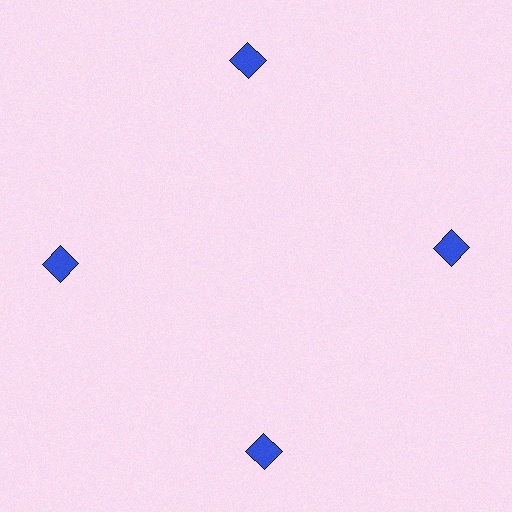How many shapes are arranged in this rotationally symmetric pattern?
There are 4 shapes, arranged in 4 groups of 1.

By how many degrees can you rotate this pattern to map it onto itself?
The pattern maps onto itself every 90 degrees of rotation.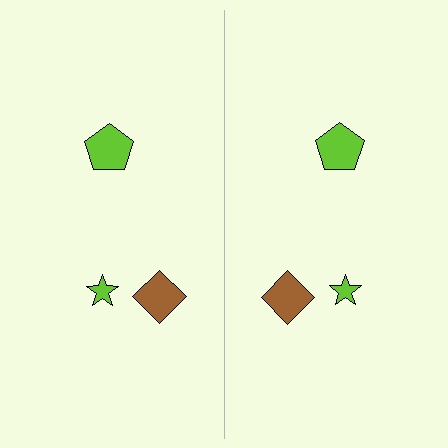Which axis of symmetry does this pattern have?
The pattern has a vertical axis of symmetry running through the center of the image.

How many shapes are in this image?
There are 6 shapes in this image.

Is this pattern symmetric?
Yes, this pattern has bilateral (reflection) symmetry.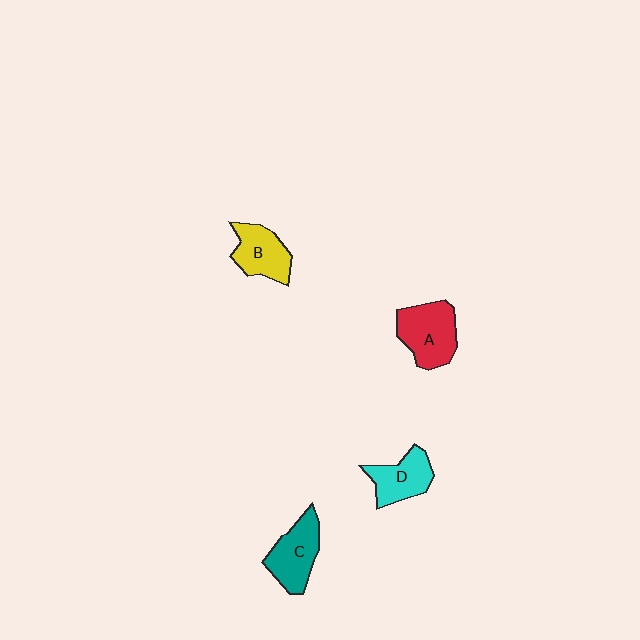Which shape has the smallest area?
Shape D (cyan).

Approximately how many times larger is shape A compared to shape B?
Approximately 1.2 times.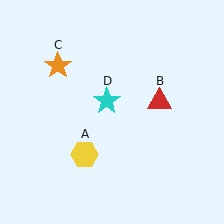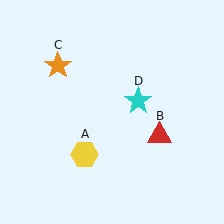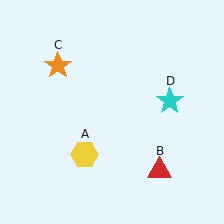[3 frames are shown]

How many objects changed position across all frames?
2 objects changed position: red triangle (object B), cyan star (object D).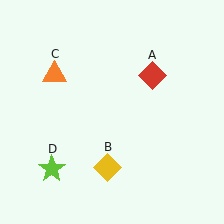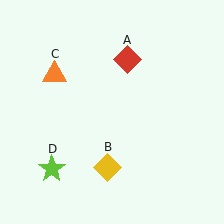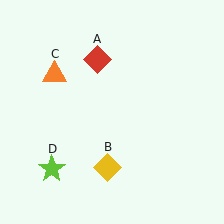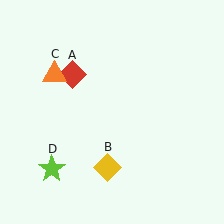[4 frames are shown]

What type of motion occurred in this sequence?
The red diamond (object A) rotated counterclockwise around the center of the scene.